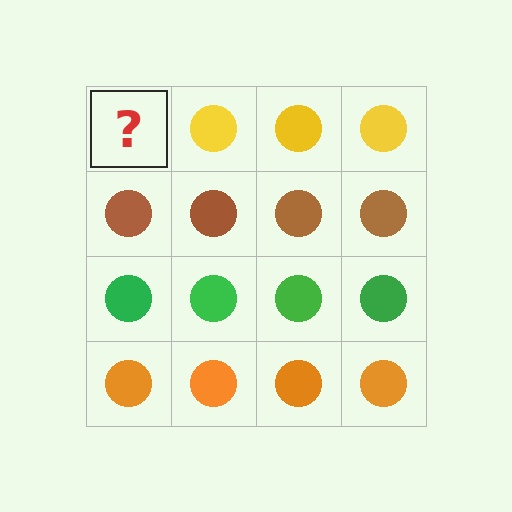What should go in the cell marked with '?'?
The missing cell should contain a yellow circle.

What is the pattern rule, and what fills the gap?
The rule is that each row has a consistent color. The gap should be filled with a yellow circle.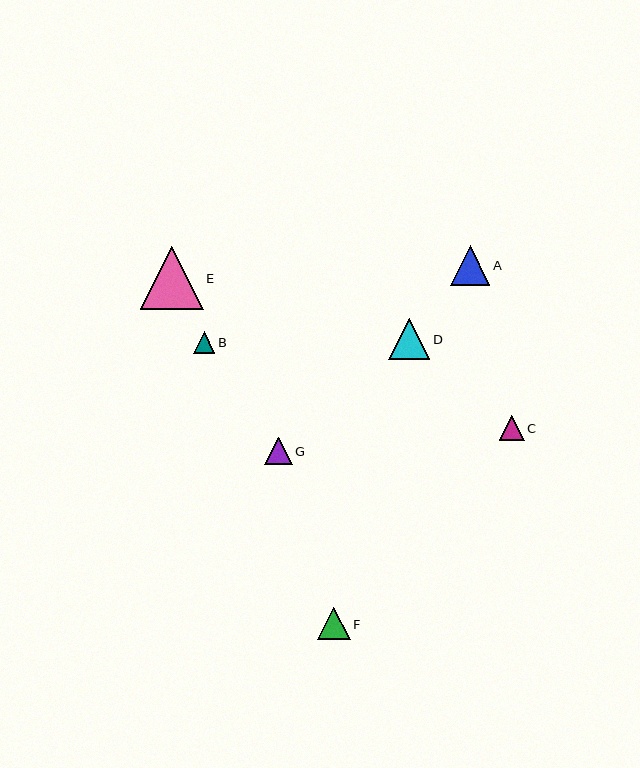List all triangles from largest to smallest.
From largest to smallest: E, D, A, F, G, C, B.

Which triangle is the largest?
Triangle E is the largest with a size of approximately 63 pixels.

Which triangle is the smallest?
Triangle B is the smallest with a size of approximately 21 pixels.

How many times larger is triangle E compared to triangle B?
Triangle E is approximately 3.0 times the size of triangle B.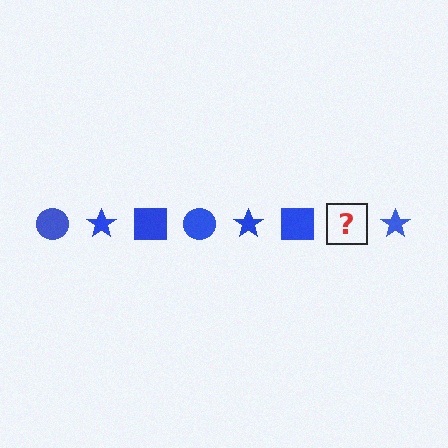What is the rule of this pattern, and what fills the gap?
The rule is that the pattern cycles through circle, star, square shapes in blue. The gap should be filled with a blue circle.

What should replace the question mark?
The question mark should be replaced with a blue circle.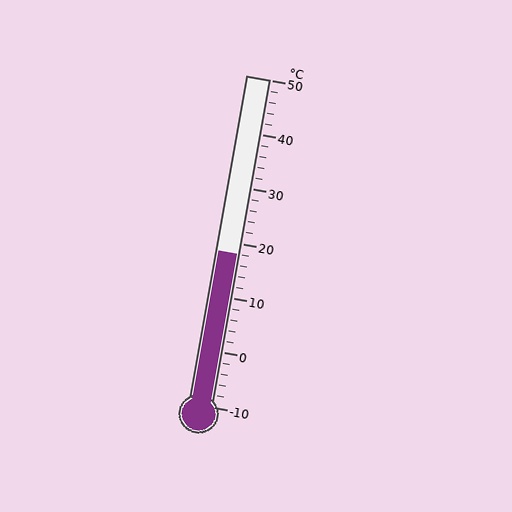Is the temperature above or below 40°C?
The temperature is below 40°C.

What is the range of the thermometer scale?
The thermometer scale ranges from -10°C to 50°C.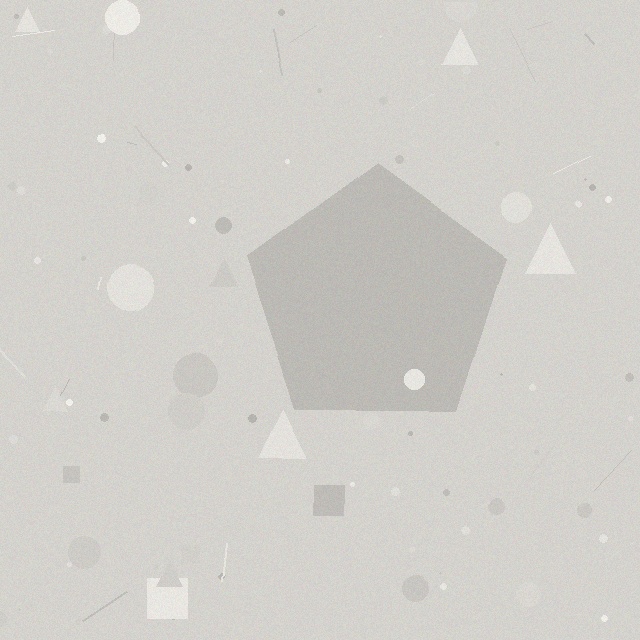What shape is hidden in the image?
A pentagon is hidden in the image.